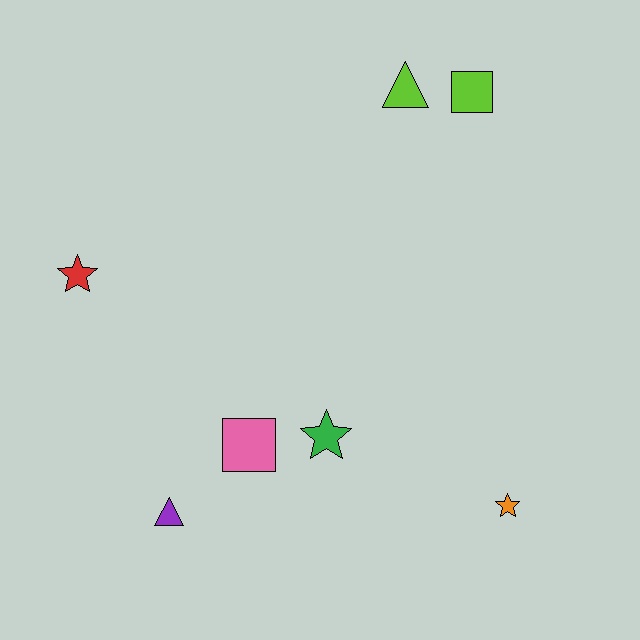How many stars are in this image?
There are 3 stars.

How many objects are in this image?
There are 7 objects.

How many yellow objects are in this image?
There are no yellow objects.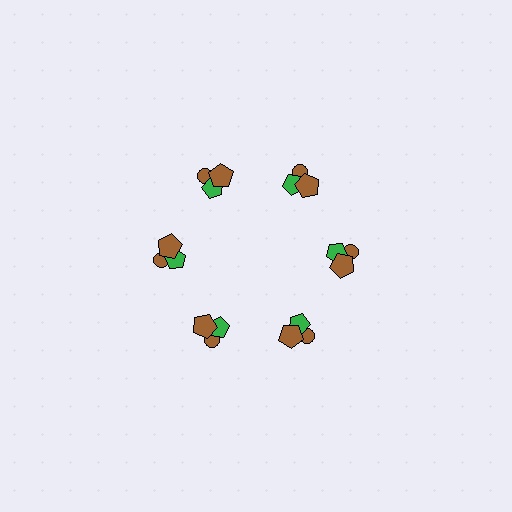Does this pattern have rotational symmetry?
Yes, this pattern has 6-fold rotational symmetry. It looks the same after rotating 60 degrees around the center.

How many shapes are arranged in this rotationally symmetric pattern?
There are 18 shapes, arranged in 6 groups of 3.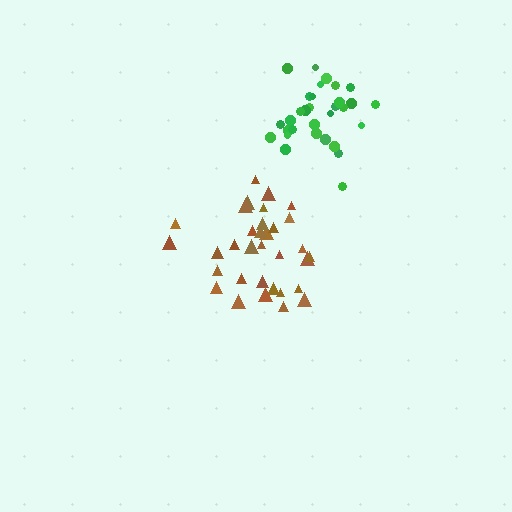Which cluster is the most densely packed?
Green.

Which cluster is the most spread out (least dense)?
Brown.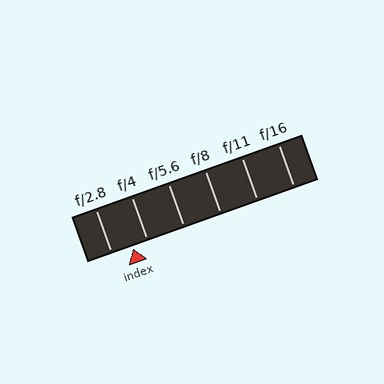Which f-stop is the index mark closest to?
The index mark is closest to f/4.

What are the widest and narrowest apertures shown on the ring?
The widest aperture shown is f/2.8 and the narrowest is f/16.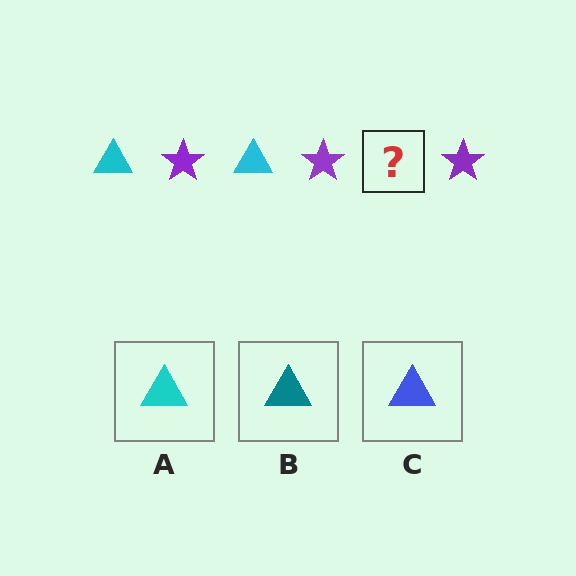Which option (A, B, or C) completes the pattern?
A.